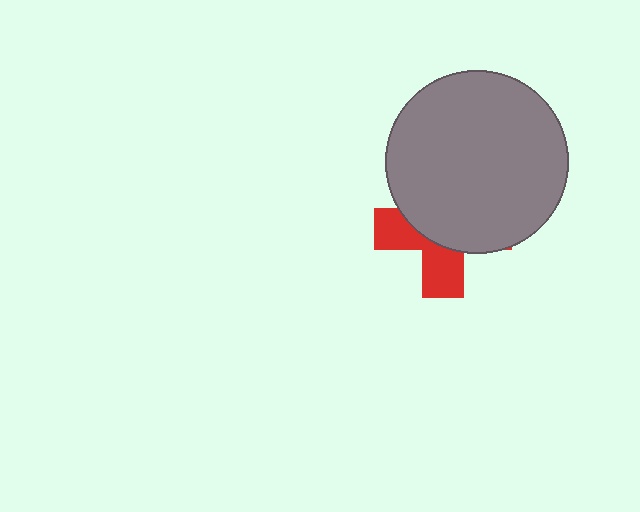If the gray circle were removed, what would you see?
You would see the complete red cross.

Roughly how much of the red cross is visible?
A small part of it is visible (roughly 39%).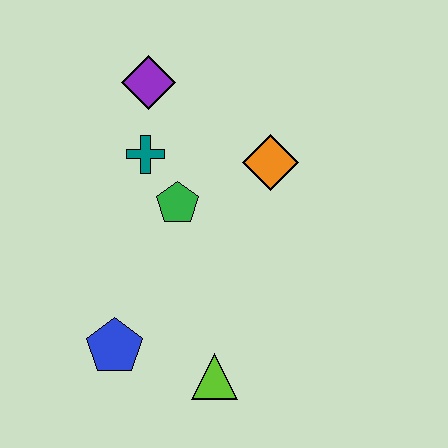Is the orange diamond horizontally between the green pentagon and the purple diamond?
No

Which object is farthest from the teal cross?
The lime triangle is farthest from the teal cross.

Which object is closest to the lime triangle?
The blue pentagon is closest to the lime triangle.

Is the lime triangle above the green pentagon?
No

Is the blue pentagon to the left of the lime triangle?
Yes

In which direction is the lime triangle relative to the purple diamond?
The lime triangle is below the purple diamond.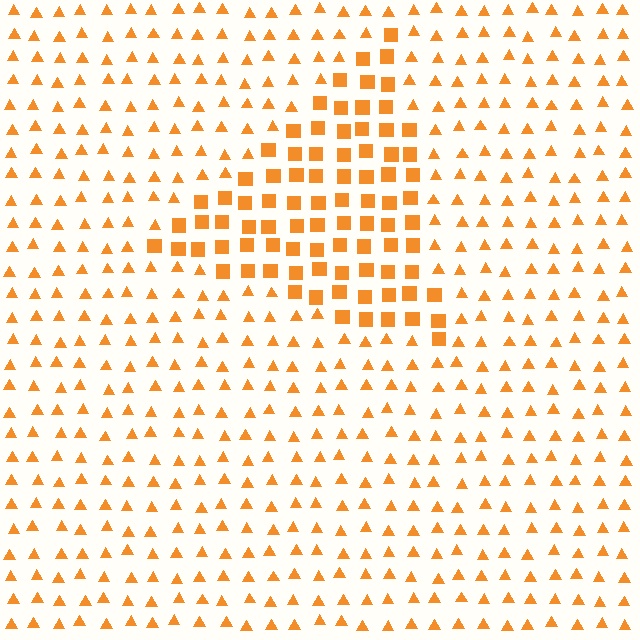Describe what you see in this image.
The image is filled with small orange elements arranged in a uniform grid. A triangle-shaped region contains squares, while the surrounding area contains triangles. The boundary is defined purely by the change in element shape.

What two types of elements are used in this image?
The image uses squares inside the triangle region and triangles outside it.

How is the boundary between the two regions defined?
The boundary is defined by a change in element shape: squares inside vs. triangles outside. All elements share the same color and spacing.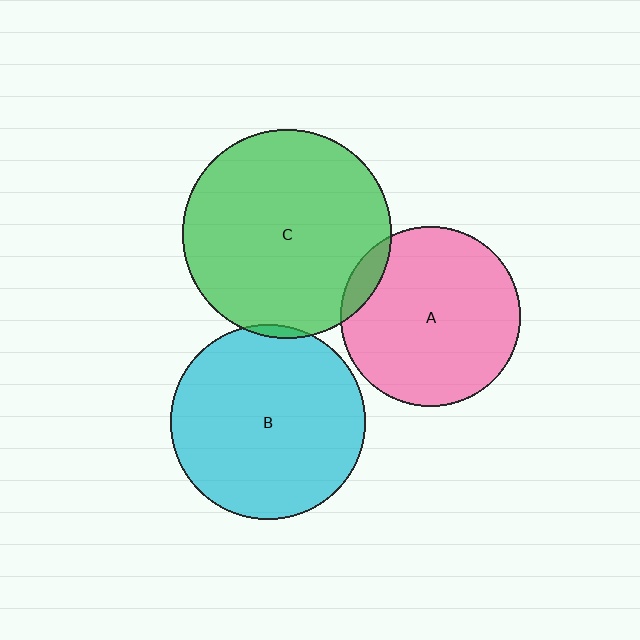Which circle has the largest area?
Circle C (green).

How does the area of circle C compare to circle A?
Approximately 1.3 times.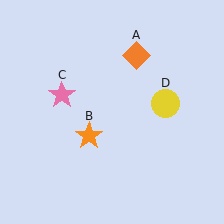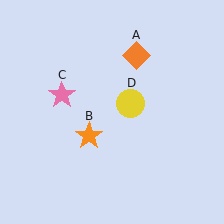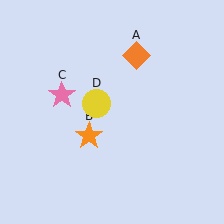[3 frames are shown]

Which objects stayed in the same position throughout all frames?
Orange diamond (object A) and orange star (object B) and pink star (object C) remained stationary.